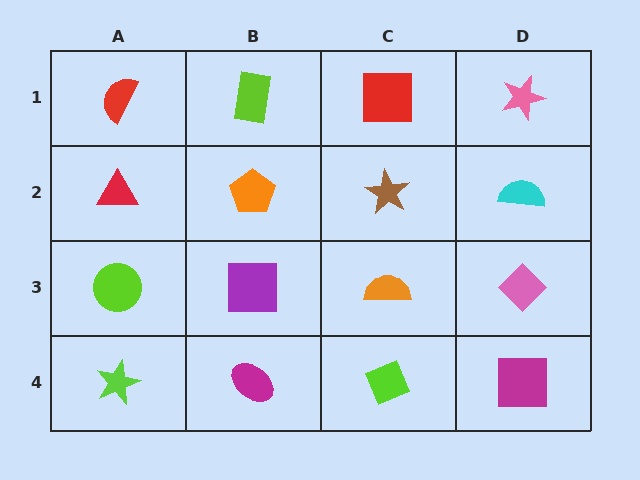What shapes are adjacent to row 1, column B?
An orange pentagon (row 2, column B), a red semicircle (row 1, column A), a red square (row 1, column C).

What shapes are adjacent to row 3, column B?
An orange pentagon (row 2, column B), a magenta ellipse (row 4, column B), a lime circle (row 3, column A), an orange semicircle (row 3, column C).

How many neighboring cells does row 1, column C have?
3.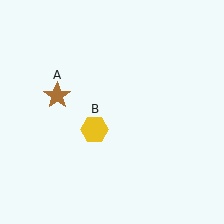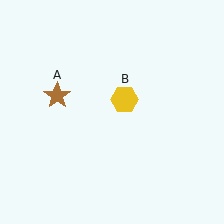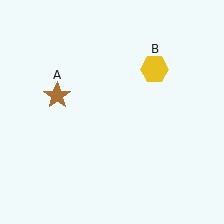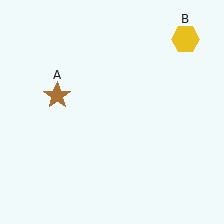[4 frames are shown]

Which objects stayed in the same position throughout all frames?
Brown star (object A) remained stationary.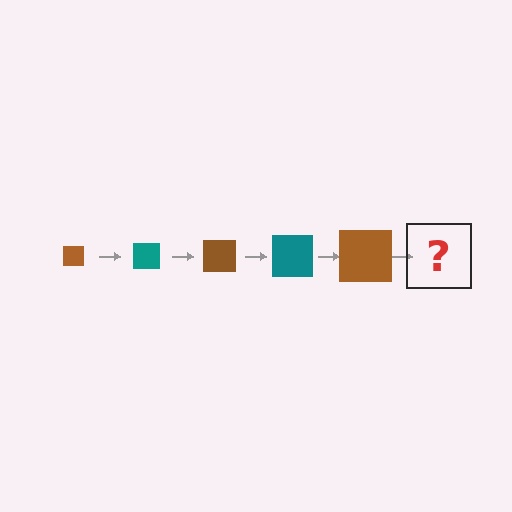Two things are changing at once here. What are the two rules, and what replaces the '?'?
The two rules are that the square grows larger each step and the color cycles through brown and teal. The '?' should be a teal square, larger than the previous one.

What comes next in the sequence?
The next element should be a teal square, larger than the previous one.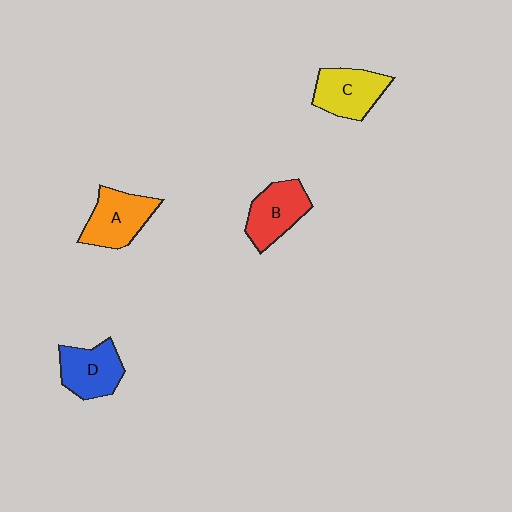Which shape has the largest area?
Shape A (orange).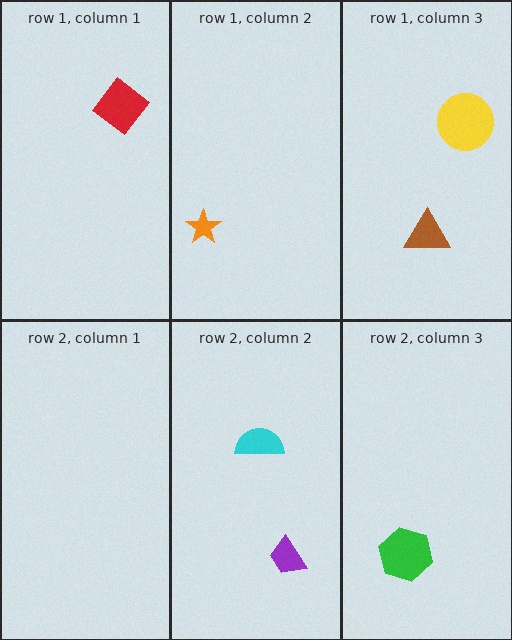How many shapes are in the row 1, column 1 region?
1.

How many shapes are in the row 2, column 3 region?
1.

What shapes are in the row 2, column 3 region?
The green hexagon.